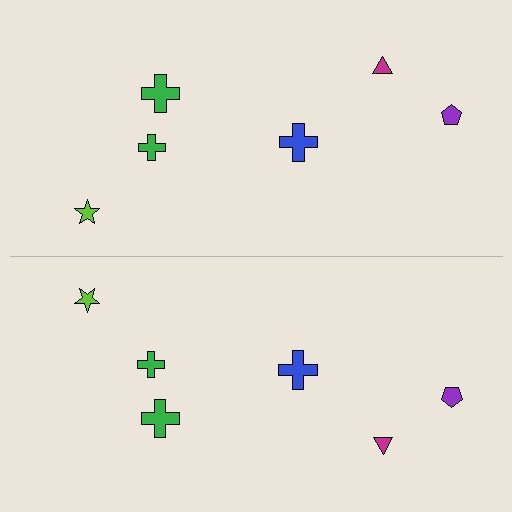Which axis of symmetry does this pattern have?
The pattern has a horizontal axis of symmetry running through the center of the image.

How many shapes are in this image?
There are 12 shapes in this image.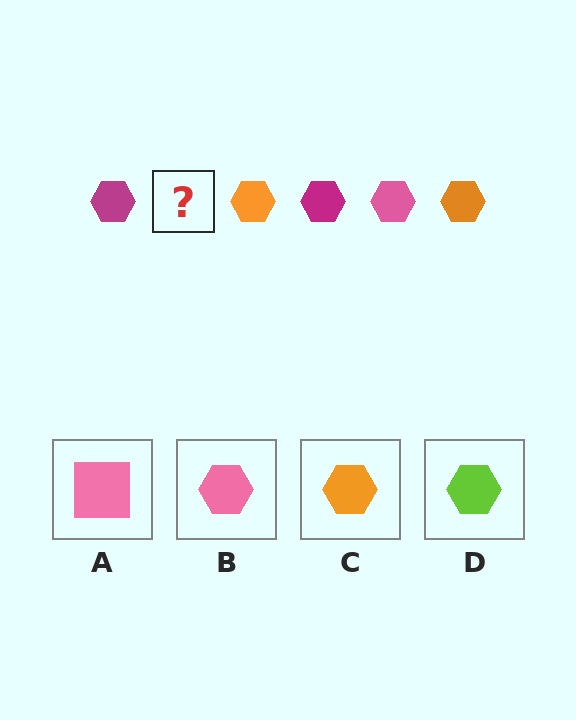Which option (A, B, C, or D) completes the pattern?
B.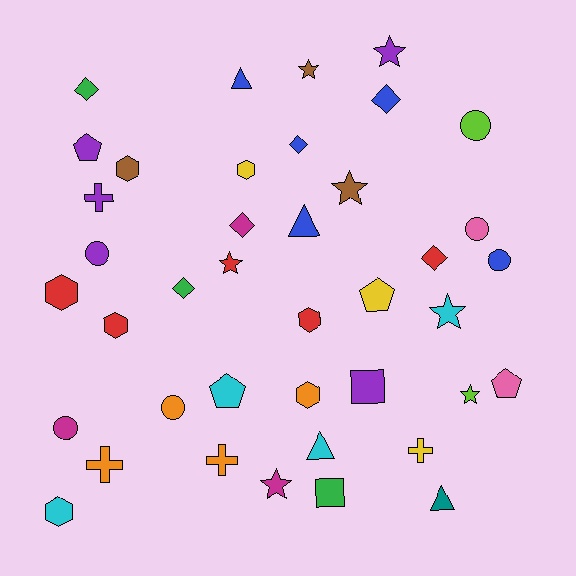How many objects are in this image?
There are 40 objects.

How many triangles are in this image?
There are 4 triangles.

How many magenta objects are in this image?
There are 3 magenta objects.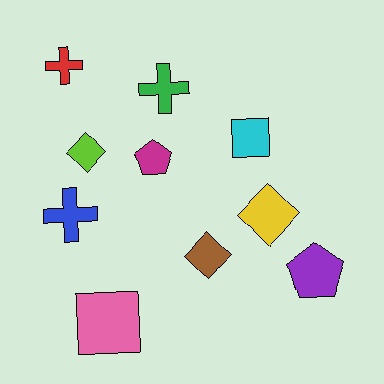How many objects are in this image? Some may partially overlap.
There are 10 objects.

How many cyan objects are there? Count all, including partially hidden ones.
There is 1 cyan object.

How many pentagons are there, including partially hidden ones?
There are 2 pentagons.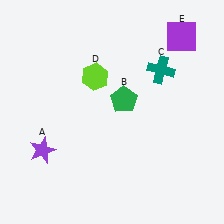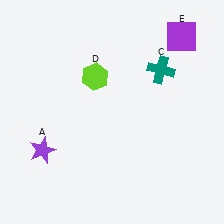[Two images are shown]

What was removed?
The green pentagon (B) was removed in Image 2.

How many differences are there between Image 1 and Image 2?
There is 1 difference between the two images.